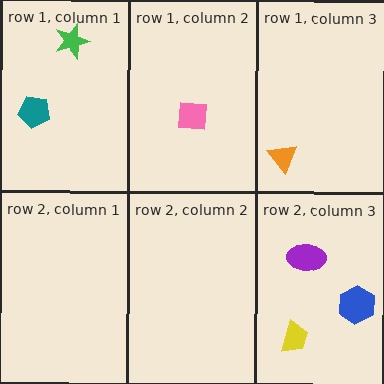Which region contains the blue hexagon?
The row 2, column 3 region.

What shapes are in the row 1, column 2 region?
The pink square.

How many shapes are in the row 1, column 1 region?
2.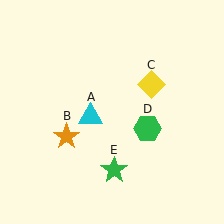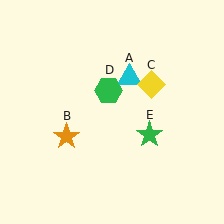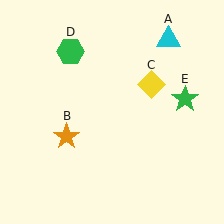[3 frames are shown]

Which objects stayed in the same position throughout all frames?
Orange star (object B) and yellow diamond (object C) remained stationary.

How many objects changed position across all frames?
3 objects changed position: cyan triangle (object A), green hexagon (object D), green star (object E).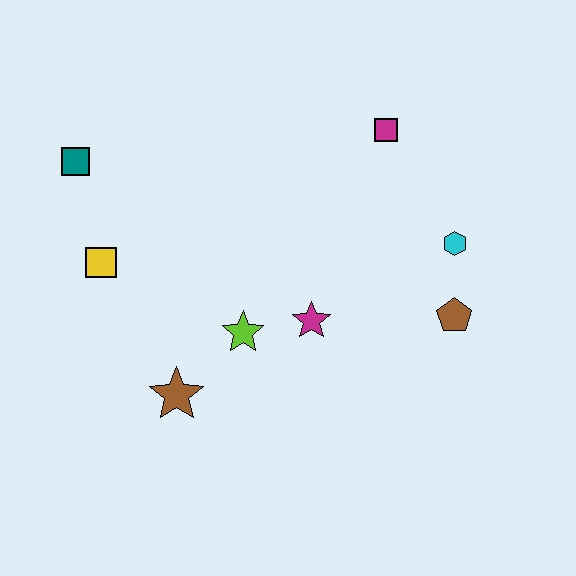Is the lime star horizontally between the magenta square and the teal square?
Yes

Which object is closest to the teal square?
The yellow square is closest to the teal square.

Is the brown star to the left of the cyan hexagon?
Yes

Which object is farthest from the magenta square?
The brown star is farthest from the magenta square.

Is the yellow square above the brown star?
Yes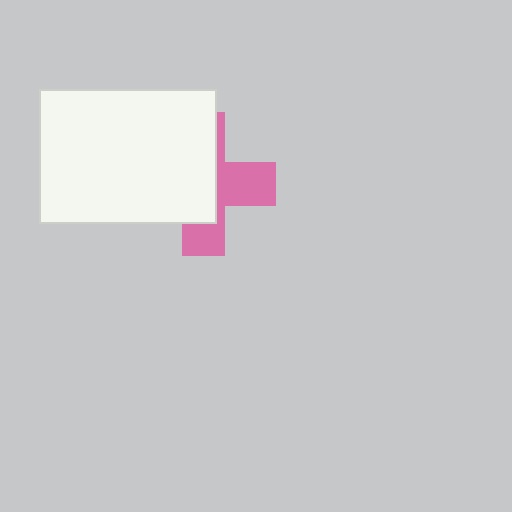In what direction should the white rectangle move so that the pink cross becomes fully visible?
The white rectangle should move left. That is the shortest direction to clear the overlap and leave the pink cross fully visible.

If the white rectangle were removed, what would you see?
You would see the complete pink cross.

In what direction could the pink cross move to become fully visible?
The pink cross could move right. That would shift it out from behind the white rectangle entirely.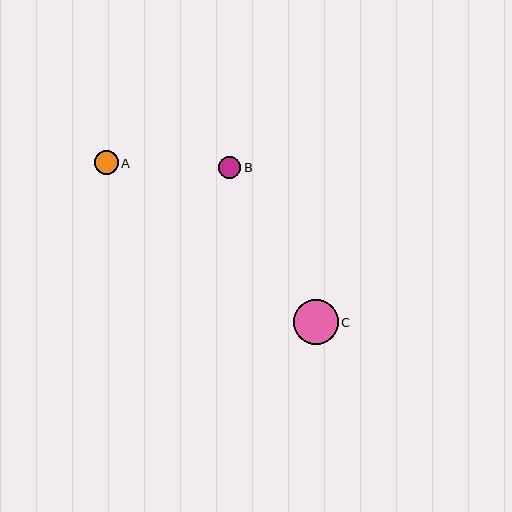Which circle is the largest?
Circle C is the largest with a size of approximately 45 pixels.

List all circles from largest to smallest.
From largest to smallest: C, A, B.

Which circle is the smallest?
Circle B is the smallest with a size of approximately 22 pixels.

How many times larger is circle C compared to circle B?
Circle C is approximately 2.0 times the size of circle B.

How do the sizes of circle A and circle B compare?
Circle A and circle B are approximately the same size.